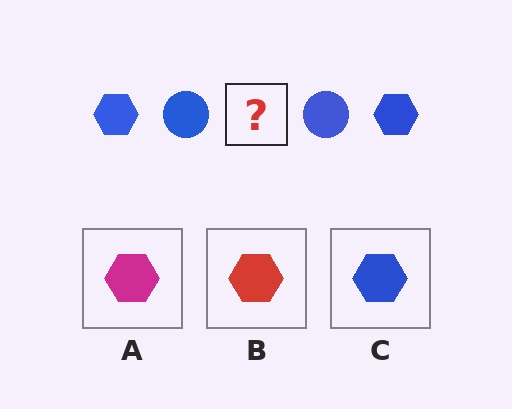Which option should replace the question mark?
Option C.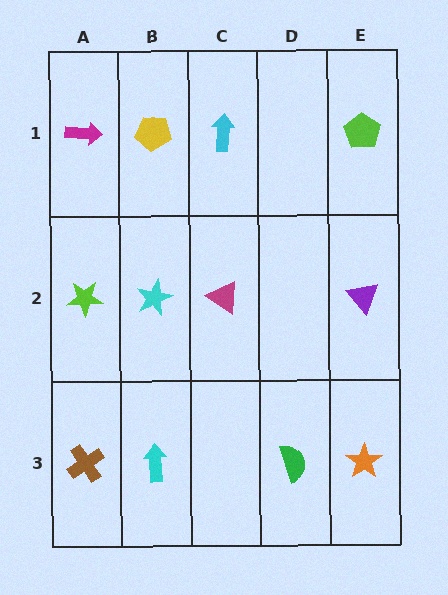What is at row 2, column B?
A cyan star.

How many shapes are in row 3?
4 shapes.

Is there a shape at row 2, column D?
No, that cell is empty.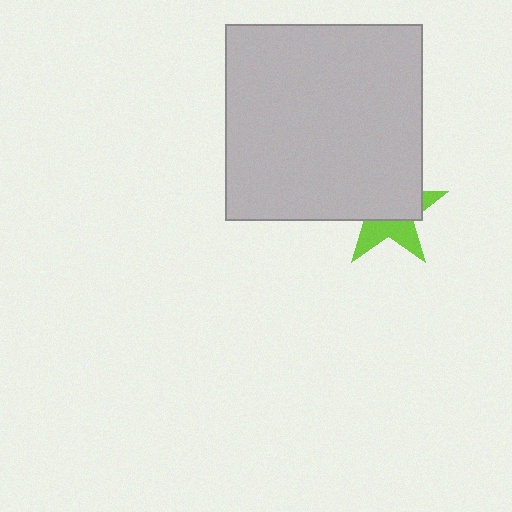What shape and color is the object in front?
The object in front is a light gray rectangle.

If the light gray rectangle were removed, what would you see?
You would see the complete lime star.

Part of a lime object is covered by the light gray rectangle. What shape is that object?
It is a star.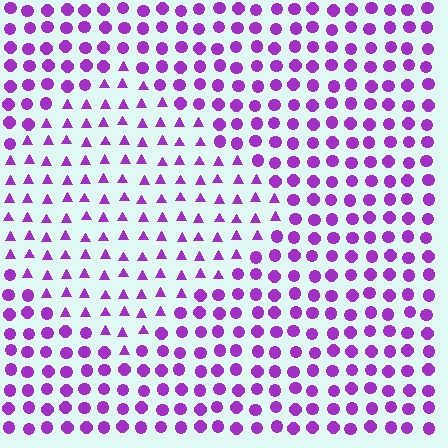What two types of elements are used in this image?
The image uses triangles inside the diamond region and circles outside it.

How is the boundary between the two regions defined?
The boundary is defined by a change in element shape: triangles inside vs. circles outside. All elements share the same color and spacing.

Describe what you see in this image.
The image is filled with small purple elements arranged in a uniform grid. A diamond-shaped region contains triangles, while the surrounding area contains circles. The boundary is defined purely by the change in element shape.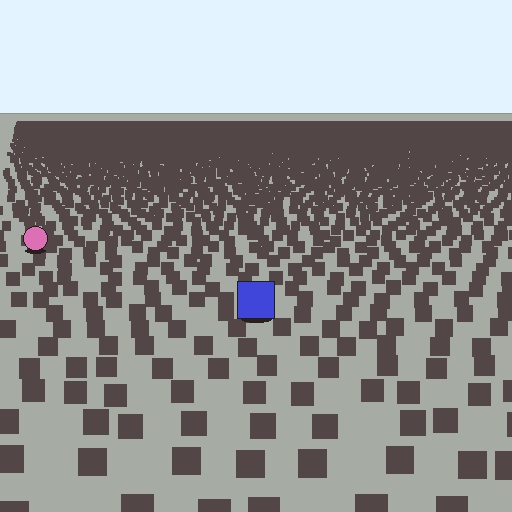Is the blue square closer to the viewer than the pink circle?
Yes. The blue square is closer — you can tell from the texture gradient: the ground texture is coarser near it.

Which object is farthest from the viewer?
The pink circle is farthest from the viewer. It appears smaller and the ground texture around it is denser.